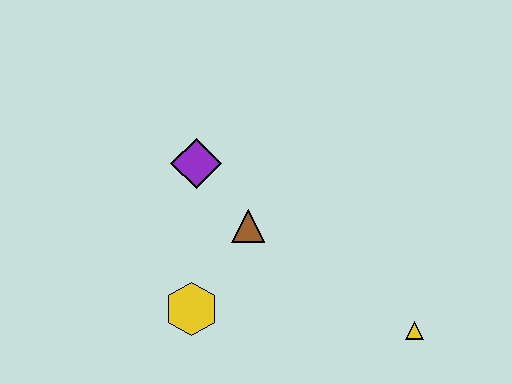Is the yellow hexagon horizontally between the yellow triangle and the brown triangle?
No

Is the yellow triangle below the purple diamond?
Yes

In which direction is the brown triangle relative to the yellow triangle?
The brown triangle is to the left of the yellow triangle.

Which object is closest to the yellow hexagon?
The brown triangle is closest to the yellow hexagon.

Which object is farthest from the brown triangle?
The yellow triangle is farthest from the brown triangle.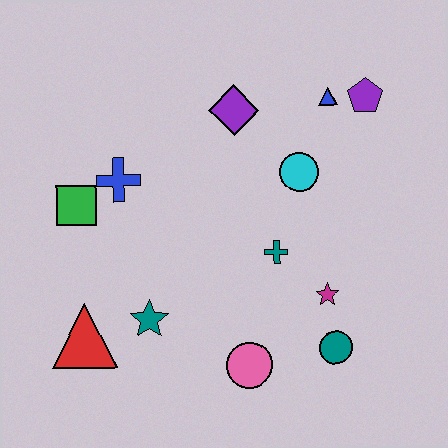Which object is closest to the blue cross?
The green square is closest to the blue cross.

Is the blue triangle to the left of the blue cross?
No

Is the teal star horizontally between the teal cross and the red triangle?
Yes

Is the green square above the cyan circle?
No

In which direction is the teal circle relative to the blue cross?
The teal circle is to the right of the blue cross.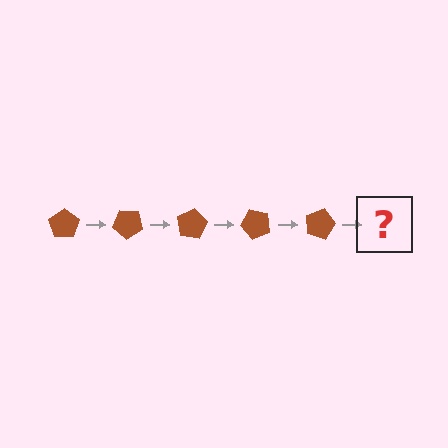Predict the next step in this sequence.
The next step is a brown pentagon rotated 200 degrees.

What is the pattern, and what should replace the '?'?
The pattern is that the pentagon rotates 40 degrees each step. The '?' should be a brown pentagon rotated 200 degrees.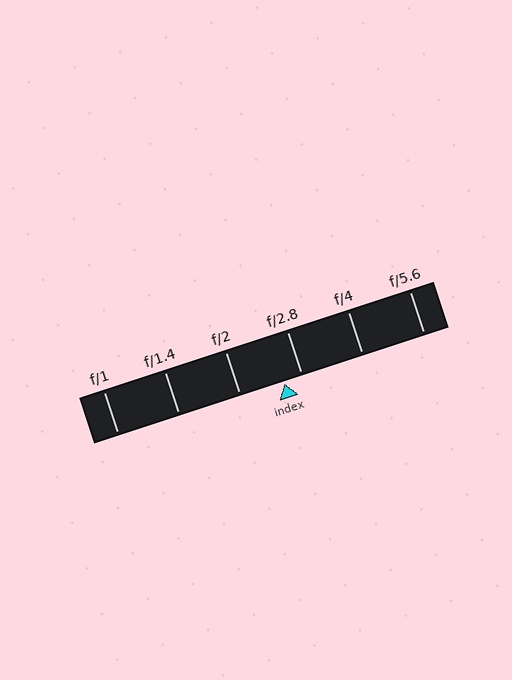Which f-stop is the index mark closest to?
The index mark is closest to f/2.8.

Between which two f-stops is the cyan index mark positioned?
The index mark is between f/2 and f/2.8.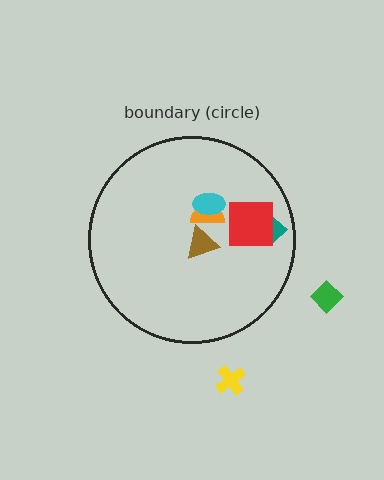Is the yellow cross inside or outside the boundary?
Outside.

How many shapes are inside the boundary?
5 inside, 2 outside.